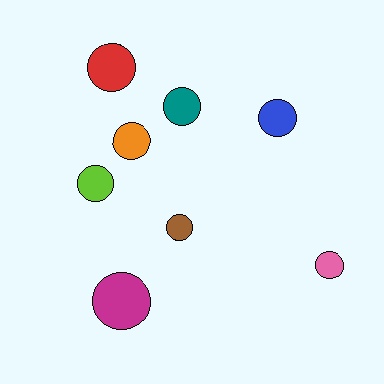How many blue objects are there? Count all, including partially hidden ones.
There is 1 blue object.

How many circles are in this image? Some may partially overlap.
There are 8 circles.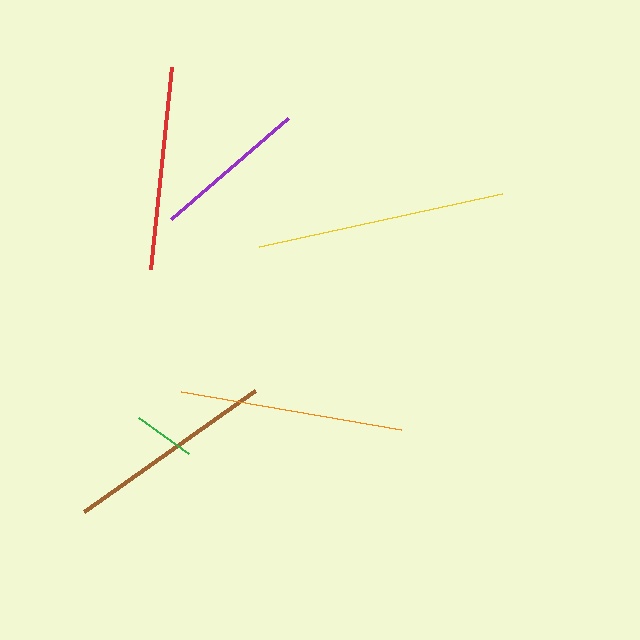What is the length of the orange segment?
The orange segment is approximately 224 pixels long.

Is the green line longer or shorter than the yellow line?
The yellow line is longer than the green line.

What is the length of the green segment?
The green segment is approximately 61 pixels long.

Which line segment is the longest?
The yellow line is the longest at approximately 249 pixels.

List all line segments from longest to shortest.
From longest to shortest: yellow, orange, brown, red, purple, green.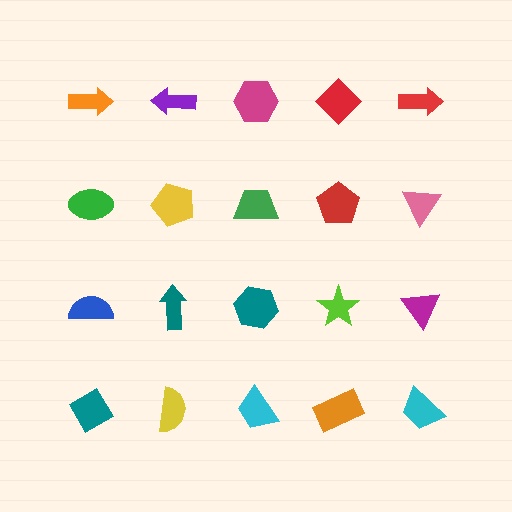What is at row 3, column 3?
A teal hexagon.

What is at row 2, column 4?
A red pentagon.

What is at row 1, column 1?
An orange arrow.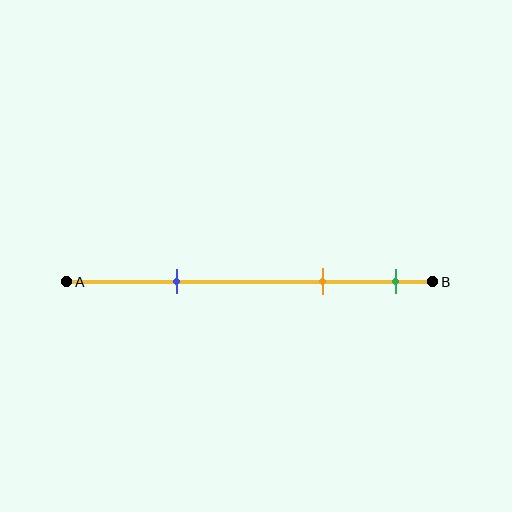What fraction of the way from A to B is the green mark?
The green mark is approximately 90% (0.9) of the way from A to B.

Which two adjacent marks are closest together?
The orange and green marks are the closest adjacent pair.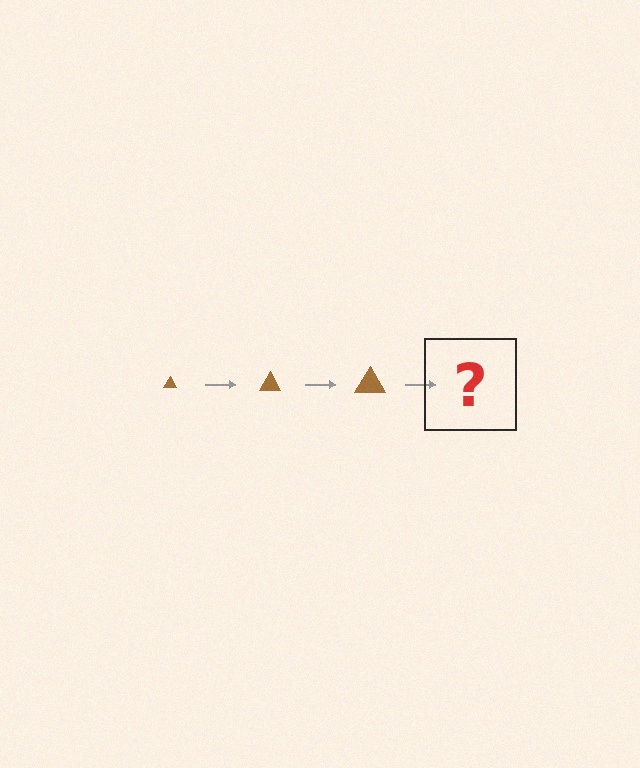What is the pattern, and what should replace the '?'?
The pattern is that the triangle gets progressively larger each step. The '?' should be a brown triangle, larger than the previous one.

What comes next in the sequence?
The next element should be a brown triangle, larger than the previous one.